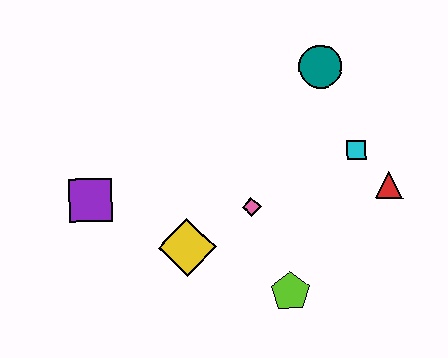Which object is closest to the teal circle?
The cyan square is closest to the teal circle.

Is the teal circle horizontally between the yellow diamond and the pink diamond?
No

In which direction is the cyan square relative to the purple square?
The cyan square is to the right of the purple square.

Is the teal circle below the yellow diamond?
No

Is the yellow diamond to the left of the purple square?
No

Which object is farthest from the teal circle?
The purple square is farthest from the teal circle.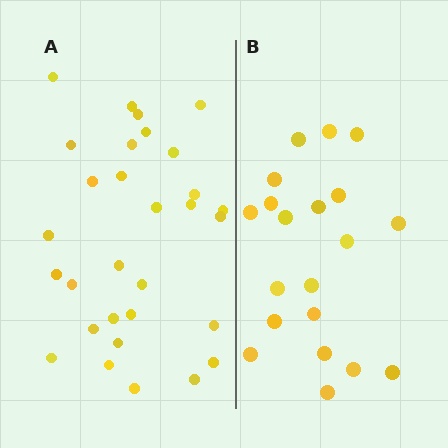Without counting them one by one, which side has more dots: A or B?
Region A (the left region) has more dots.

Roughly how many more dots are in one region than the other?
Region A has roughly 10 or so more dots than region B.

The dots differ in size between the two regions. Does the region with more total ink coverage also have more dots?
No. Region B has more total ink coverage because its dots are larger, but region A actually contains more individual dots. Total area can be misleading — the number of items is what matters here.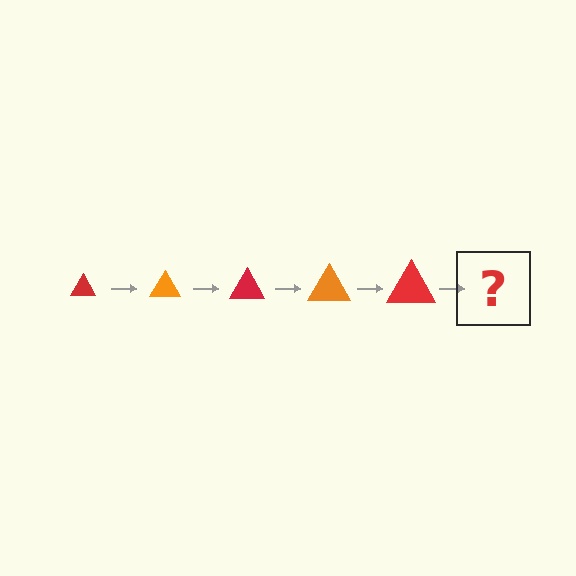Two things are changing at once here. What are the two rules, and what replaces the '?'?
The two rules are that the triangle grows larger each step and the color cycles through red and orange. The '?' should be an orange triangle, larger than the previous one.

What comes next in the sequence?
The next element should be an orange triangle, larger than the previous one.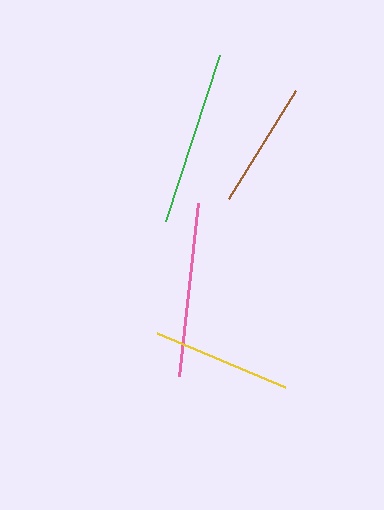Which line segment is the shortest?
The brown line is the shortest at approximately 128 pixels.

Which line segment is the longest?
The green line is the longest at approximately 174 pixels.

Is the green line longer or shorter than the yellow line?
The green line is longer than the yellow line.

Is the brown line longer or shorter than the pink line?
The pink line is longer than the brown line.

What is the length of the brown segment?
The brown segment is approximately 128 pixels long.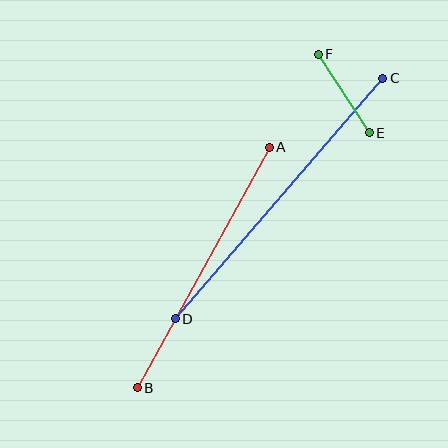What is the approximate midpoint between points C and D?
The midpoint is at approximately (279, 199) pixels.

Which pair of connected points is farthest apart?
Points C and D are farthest apart.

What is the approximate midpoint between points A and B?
The midpoint is at approximately (203, 267) pixels.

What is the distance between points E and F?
The distance is approximately 94 pixels.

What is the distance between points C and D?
The distance is approximately 318 pixels.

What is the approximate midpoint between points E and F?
The midpoint is at approximately (344, 94) pixels.